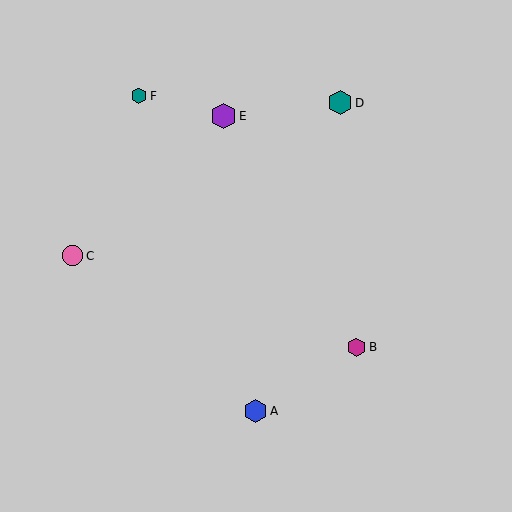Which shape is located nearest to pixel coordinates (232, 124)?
The purple hexagon (labeled E) at (223, 116) is nearest to that location.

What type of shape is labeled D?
Shape D is a teal hexagon.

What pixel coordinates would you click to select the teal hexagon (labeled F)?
Click at (139, 96) to select the teal hexagon F.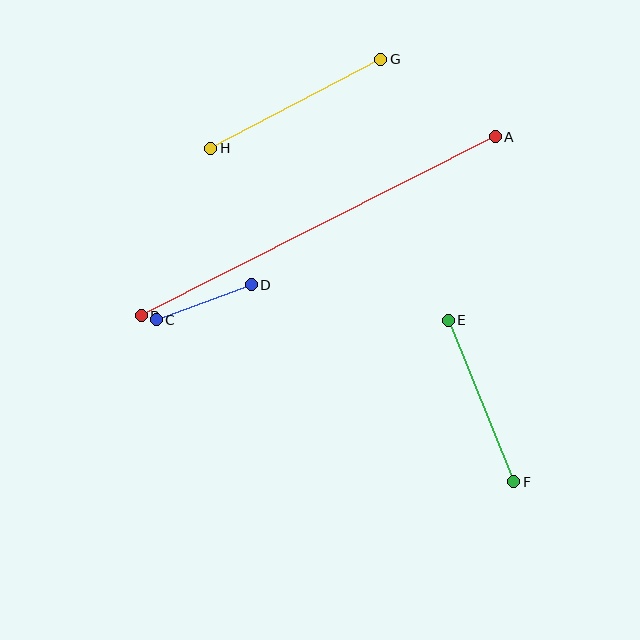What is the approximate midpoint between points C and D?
The midpoint is at approximately (204, 302) pixels.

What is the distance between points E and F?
The distance is approximately 174 pixels.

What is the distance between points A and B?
The distance is approximately 397 pixels.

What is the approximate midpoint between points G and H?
The midpoint is at approximately (296, 104) pixels.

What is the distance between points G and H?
The distance is approximately 192 pixels.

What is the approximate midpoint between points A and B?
The midpoint is at approximately (318, 226) pixels.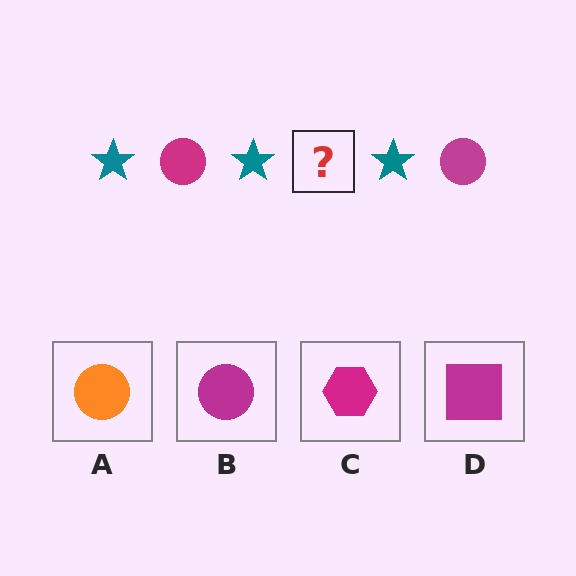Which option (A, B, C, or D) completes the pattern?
B.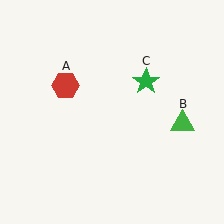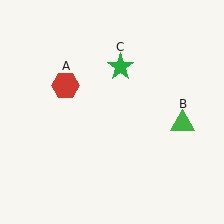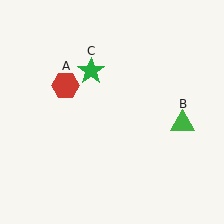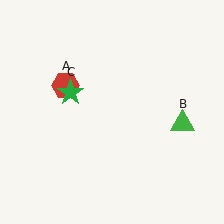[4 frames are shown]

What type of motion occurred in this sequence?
The green star (object C) rotated counterclockwise around the center of the scene.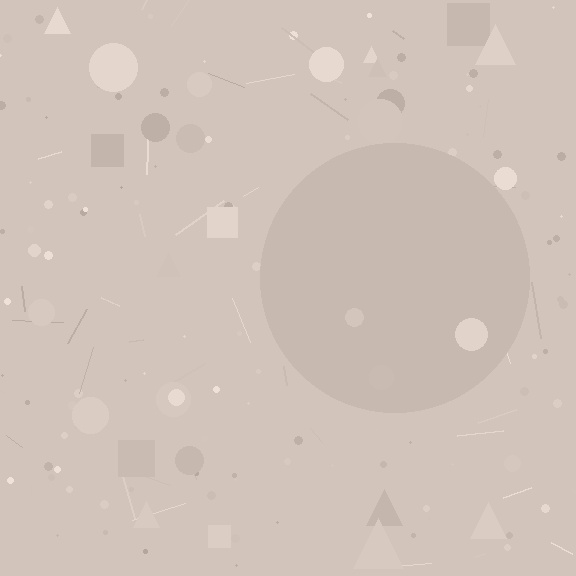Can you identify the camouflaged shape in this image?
The camouflaged shape is a circle.